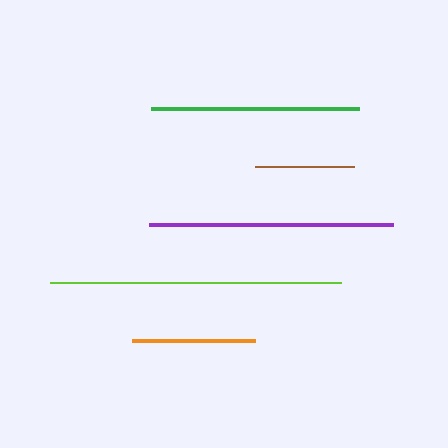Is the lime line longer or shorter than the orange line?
The lime line is longer than the orange line.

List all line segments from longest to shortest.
From longest to shortest: lime, purple, green, orange, brown.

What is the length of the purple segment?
The purple segment is approximately 244 pixels long.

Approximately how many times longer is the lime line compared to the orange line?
The lime line is approximately 2.4 times the length of the orange line.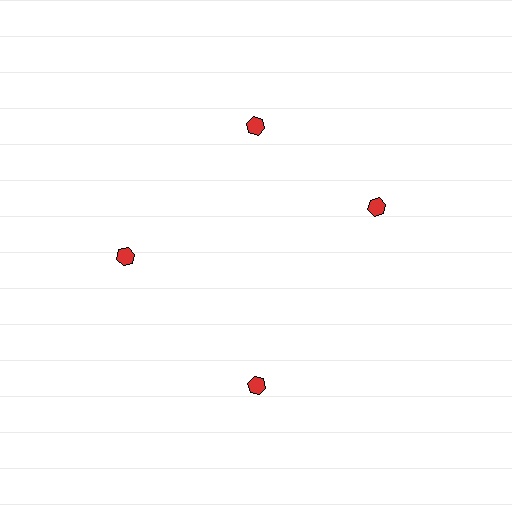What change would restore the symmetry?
The symmetry would be restored by rotating it back into even spacing with its neighbors so that all 4 hexagons sit at equal angles and equal distance from the center.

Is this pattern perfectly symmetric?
No. The 4 red hexagons are arranged in a ring, but one element near the 3 o'clock position is rotated out of alignment along the ring, breaking the 4-fold rotational symmetry.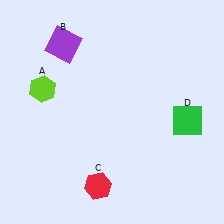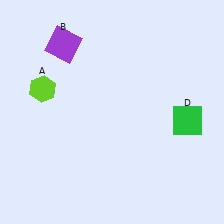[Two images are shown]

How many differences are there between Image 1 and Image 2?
There is 1 difference between the two images.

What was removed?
The red hexagon (C) was removed in Image 2.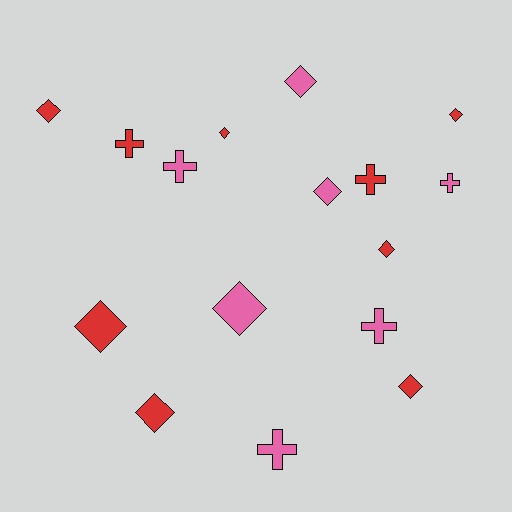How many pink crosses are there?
There are 4 pink crosses.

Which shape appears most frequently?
Diamond, with 10 objects.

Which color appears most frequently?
Red, with 9 objects.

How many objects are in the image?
There are 16 objects.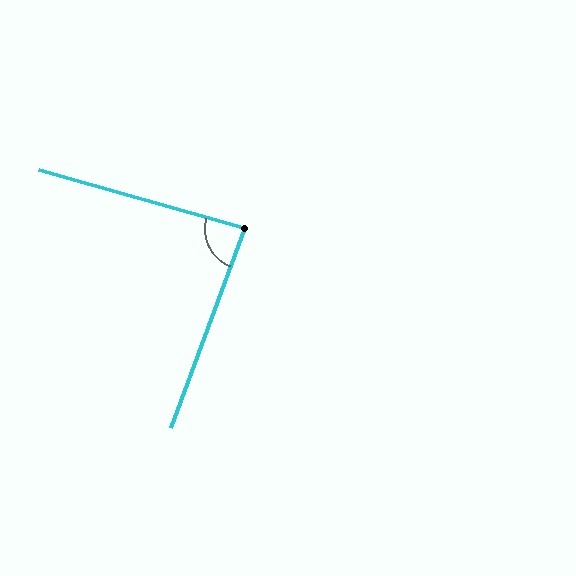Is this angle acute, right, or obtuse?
It is approximately a right angle.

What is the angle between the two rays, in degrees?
Approximately 86 degrees.